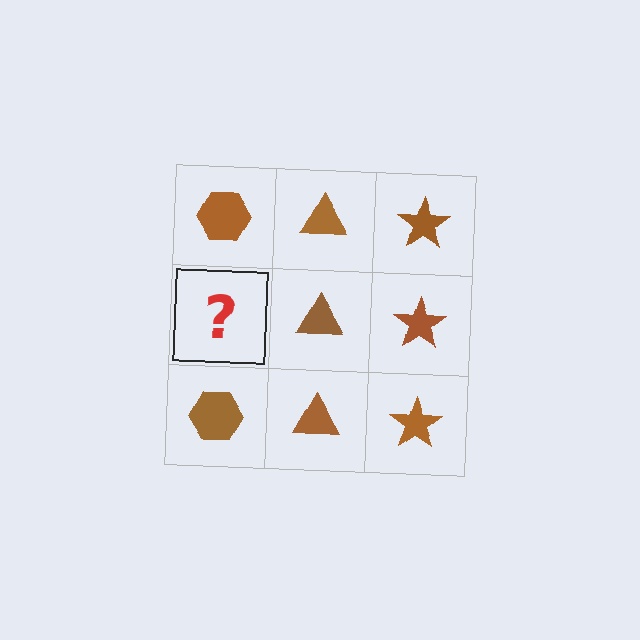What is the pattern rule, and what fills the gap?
The rule is that each column has a consistent shape. The gap should be filled with a brown hexagon.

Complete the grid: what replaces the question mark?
The question mark should be replaced with a brown hexagon.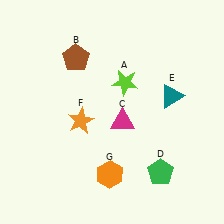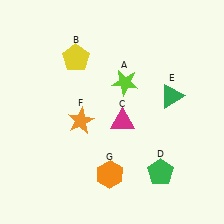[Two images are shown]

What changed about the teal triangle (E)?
In Image 1, E is teal. In Image 2, it changed to green.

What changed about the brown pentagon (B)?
In Image 1, B is brown. In Image 2, it changed to yellow.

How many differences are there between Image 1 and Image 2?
There are 2 differences between the two images.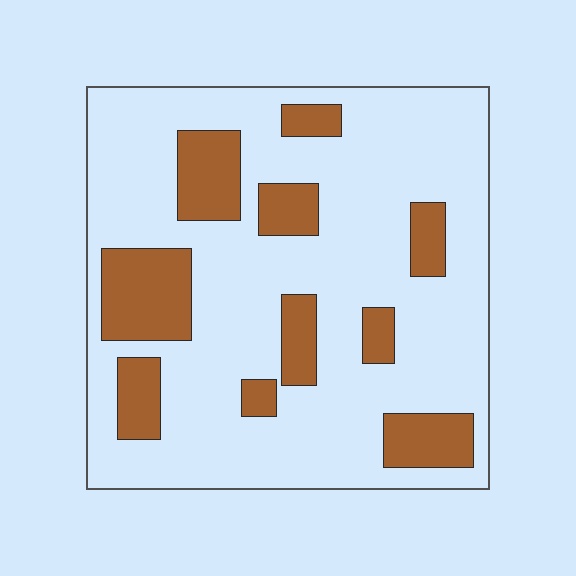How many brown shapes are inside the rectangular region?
10.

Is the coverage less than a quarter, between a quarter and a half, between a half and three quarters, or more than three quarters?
Less than a quarter.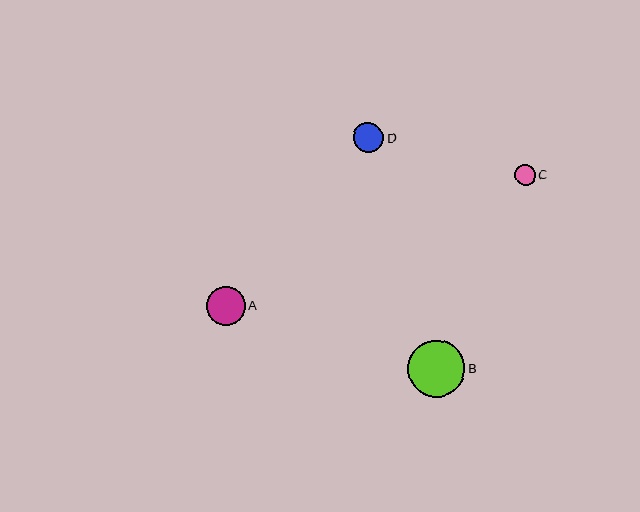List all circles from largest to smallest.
From largest to smallest: B, A, D, C.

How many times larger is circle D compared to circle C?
Circle D is approximately 1.5 times the size of circle C.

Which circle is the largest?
Circle B is the largest with a size of approximately 57 pixels.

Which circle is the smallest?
Circle C is the smallest with a size of approximately 21 pixels.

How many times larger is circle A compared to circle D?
Circle A is approximately 1.3 times the size of circle D.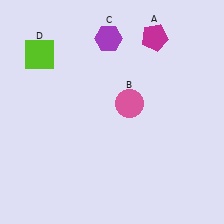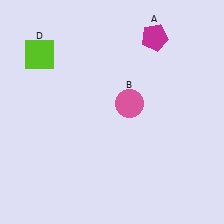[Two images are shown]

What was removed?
The purple hexagon (C) was removed in Image 2.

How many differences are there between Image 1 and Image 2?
There is 1 difference between the two images.